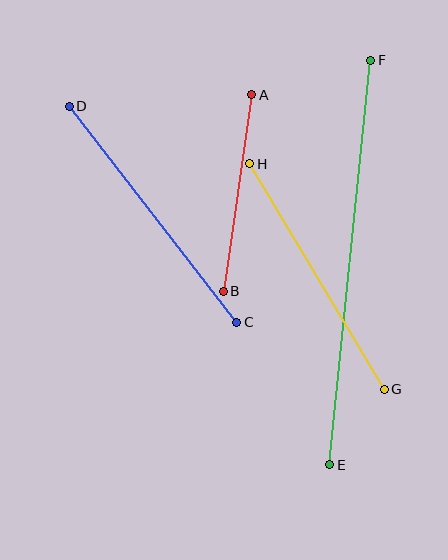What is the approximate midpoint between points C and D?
The midpoint is at approximately (153, 214) pixels.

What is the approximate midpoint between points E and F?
The midpoint is at approximately (350, 263) pixels.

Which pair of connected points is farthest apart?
Points E and F are farthest apart.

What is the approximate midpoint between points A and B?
The midpoint is at approximately (237, 193) pixels.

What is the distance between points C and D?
The distance is approximately 274 pixels.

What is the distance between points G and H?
The distance is approximately 263 pixels.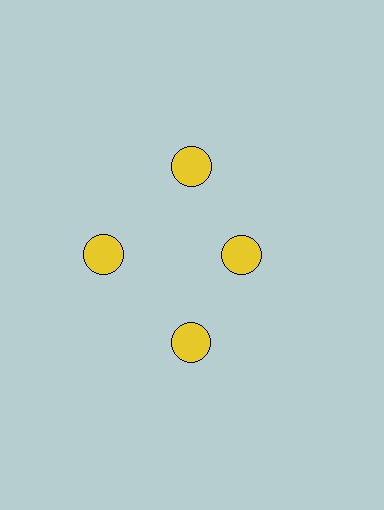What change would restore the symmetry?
The symmetry would be restored by moving it outward, back onto the ring so that all 4 circles sit at equal angles and equal distance from the center.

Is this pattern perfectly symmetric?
No. The 4 yellow circles are arranged in a ring, but one element near the 3 o'clock position is pulled inward toward the center, breaking the 4-fold rotational symmetry.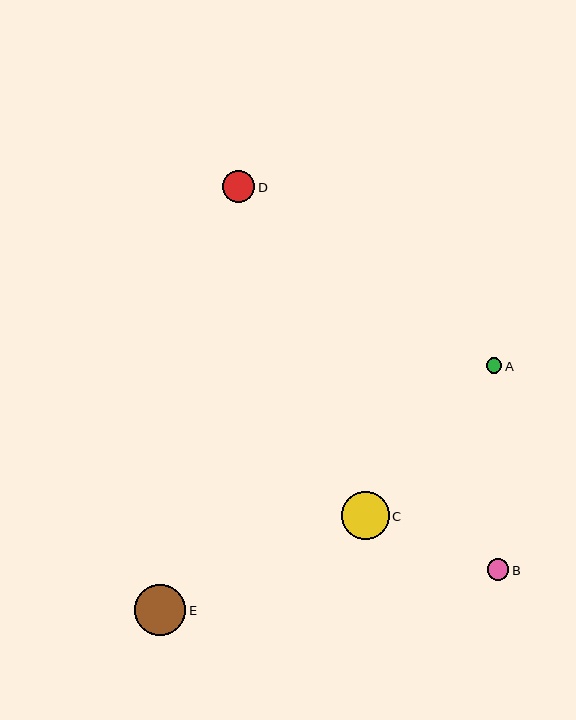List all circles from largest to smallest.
From largest to smallest: E, C, D, B, A.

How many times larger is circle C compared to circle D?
Circle C is approximately 1.5 times the size of circle D.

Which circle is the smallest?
Circle A is the smallest with a size of approximately 15 pixels.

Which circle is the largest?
Circle E is the largest with a size of approximately 51 pixels.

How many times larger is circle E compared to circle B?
Circle E is approximately 2.4 times the size of circle B.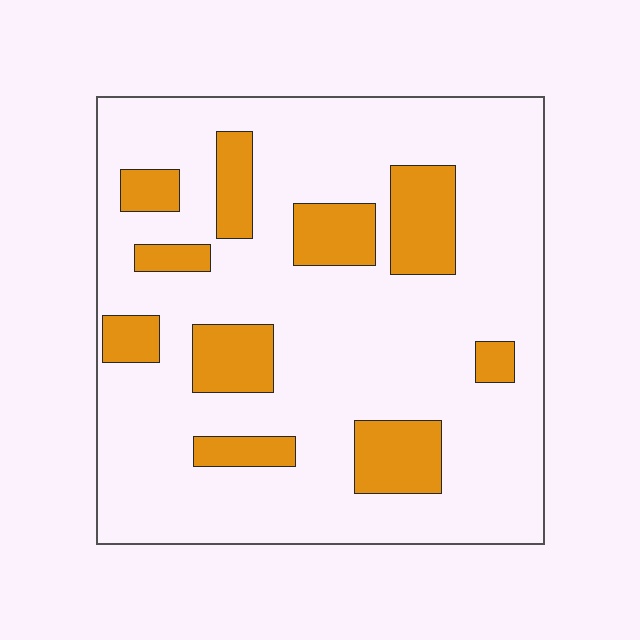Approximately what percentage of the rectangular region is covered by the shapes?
Approximately 20%.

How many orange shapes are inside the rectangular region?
10.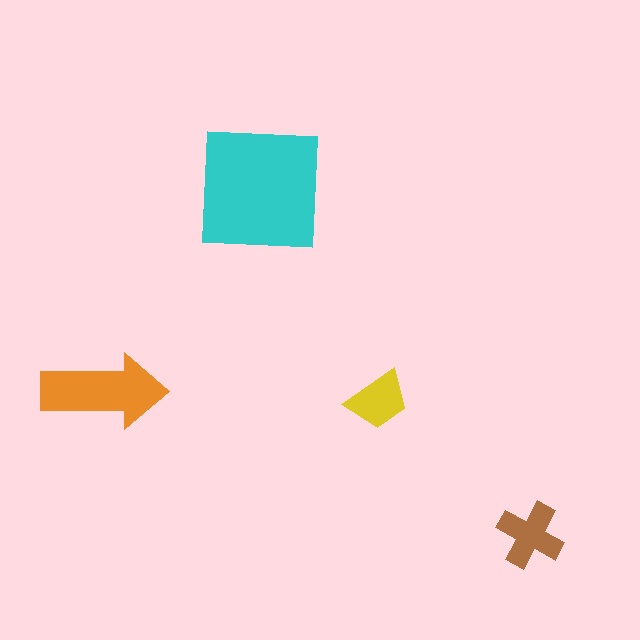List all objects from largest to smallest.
The cyan square, the orange arrow, the brown cross, the yellow trapezoid.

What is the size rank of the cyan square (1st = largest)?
1st.